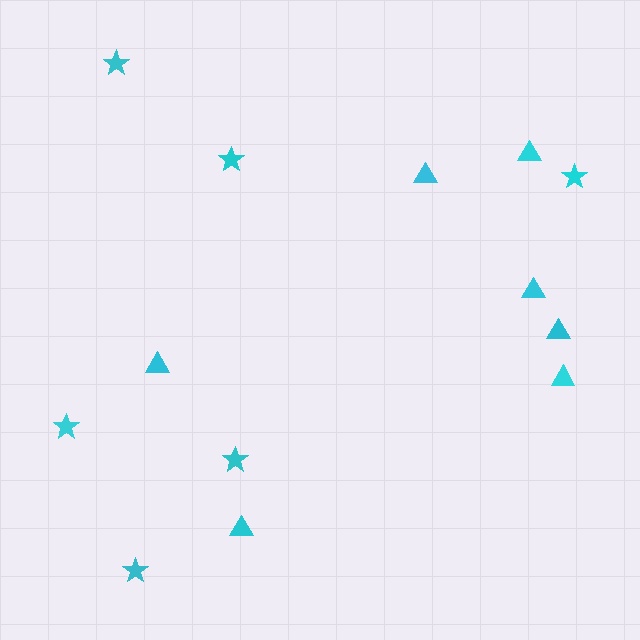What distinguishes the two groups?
There are 2 groups: one group of triangles (7) and one group of stars (6).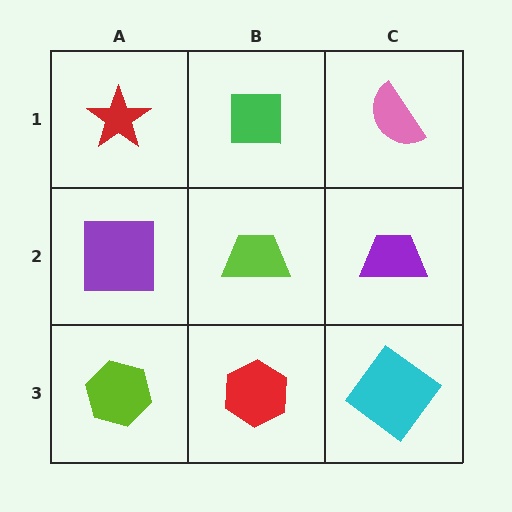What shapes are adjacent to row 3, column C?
A purple trapezoid (row 2, column C), a red hexagon (row 3, column B).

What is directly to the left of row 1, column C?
A green square.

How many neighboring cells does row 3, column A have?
2.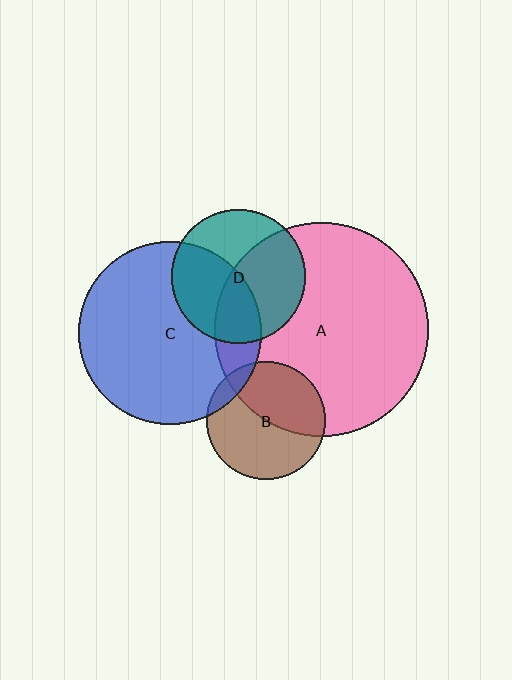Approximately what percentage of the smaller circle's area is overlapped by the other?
Approximately 45%.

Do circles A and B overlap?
Yes.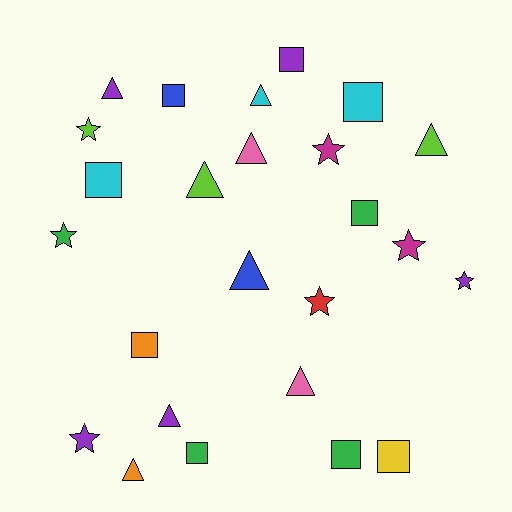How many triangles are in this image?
There are 9 triangles.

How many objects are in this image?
There are 25 objects.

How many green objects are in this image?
There are 4 green objects.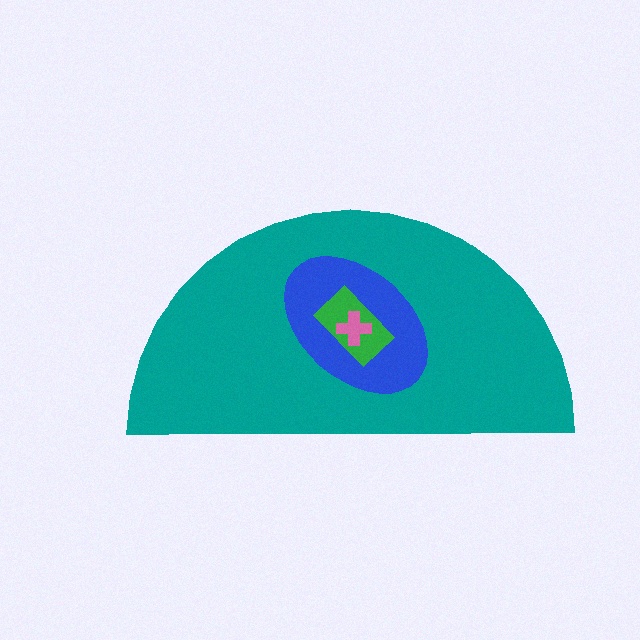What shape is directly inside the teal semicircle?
The blue ellipse.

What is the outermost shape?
The teal semicircle.